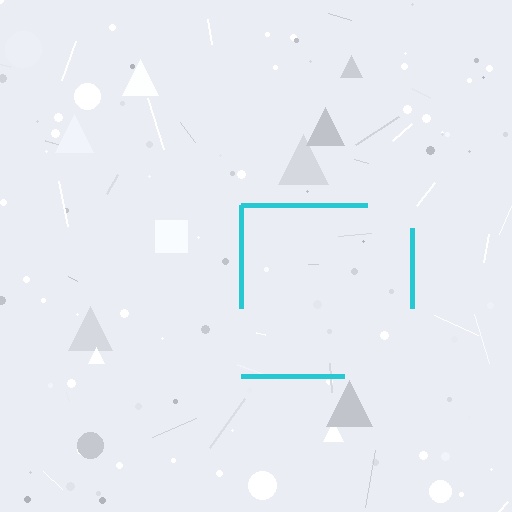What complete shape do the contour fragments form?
The contour fragments form a square.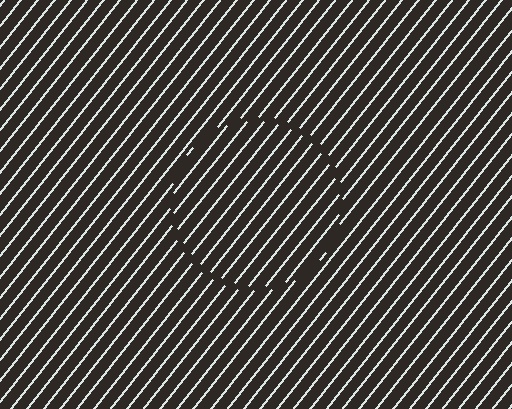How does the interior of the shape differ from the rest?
The interior of the shape contains the same grating, shifted by half a period — the contour is defined by the phase discontinuity where line-ends from the inner and outer gratings abut.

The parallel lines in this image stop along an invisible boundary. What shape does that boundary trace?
An illusory circle. The interior of the shape contains the same grating, shifted by half a period — the contour is defined by the phase discontinuity where line-ends from the inner and outer gratings abut.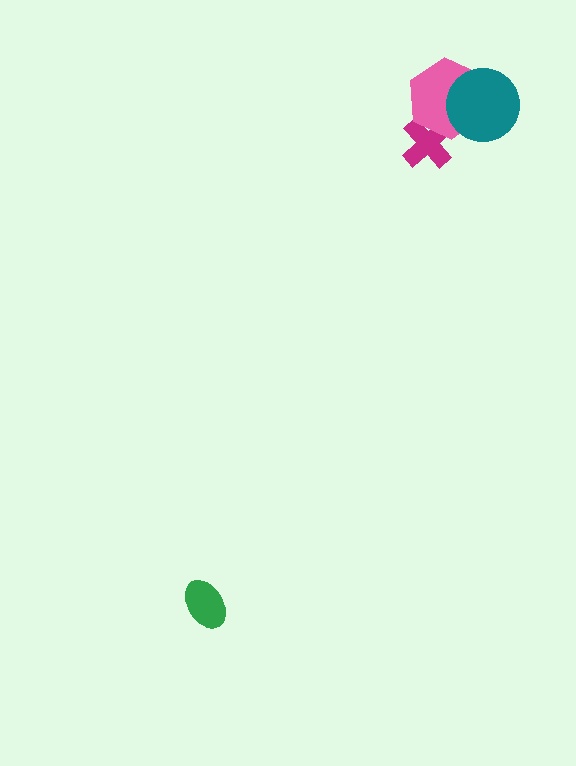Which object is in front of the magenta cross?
The pink hexagon is in front of the magenta cross.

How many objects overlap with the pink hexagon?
2 objects overlap with the pink hexagon.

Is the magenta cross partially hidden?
Yes, it is partially covered by another shape.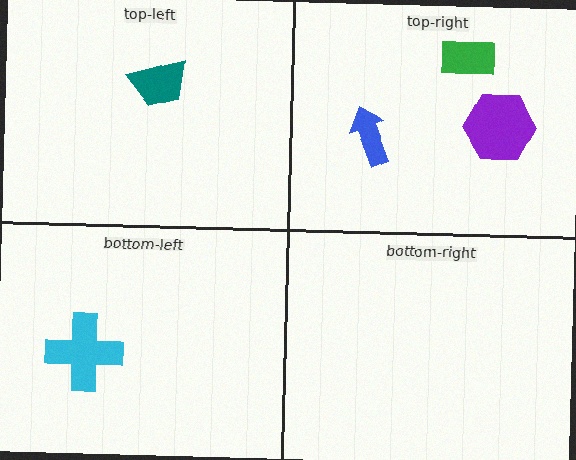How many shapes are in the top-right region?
3.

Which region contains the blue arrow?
The top-right region.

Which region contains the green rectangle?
The top-right region.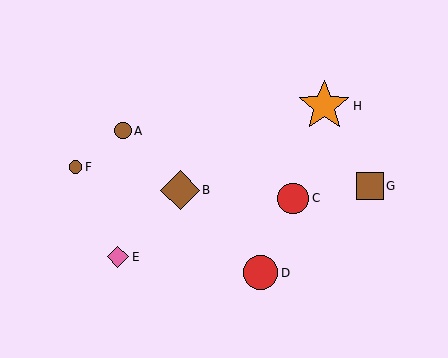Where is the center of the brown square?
The center of the brown square is at (370, 186).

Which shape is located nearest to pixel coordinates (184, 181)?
The brown diamond (labeled B) at (180, 190) is nearest to that location.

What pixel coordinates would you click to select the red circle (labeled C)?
Click at (293, 198) to select the red circle C.